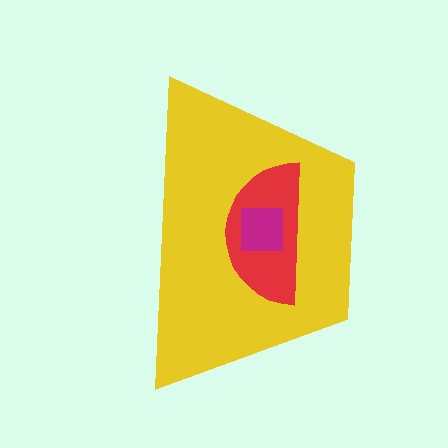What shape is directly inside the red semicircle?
The magenta square.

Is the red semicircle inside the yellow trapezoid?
Yes.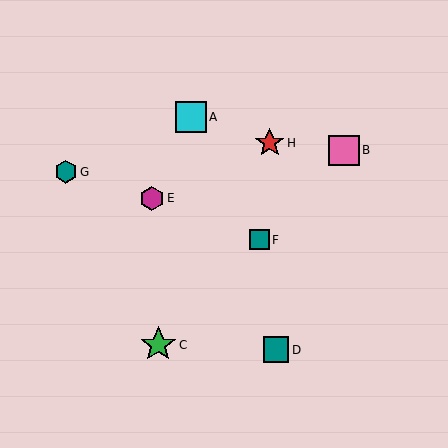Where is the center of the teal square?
The center of the teal square is at (276, 350).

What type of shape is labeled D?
Shape D is a teal square.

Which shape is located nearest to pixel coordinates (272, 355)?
The teal square (labeled D) at (276, 350) is nearest to that location.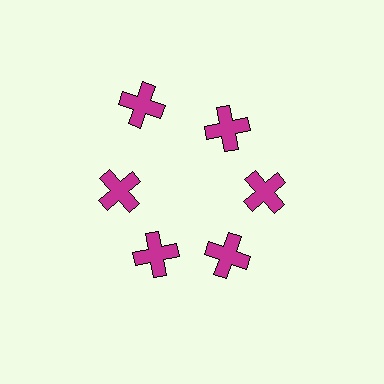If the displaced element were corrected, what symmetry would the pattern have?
It would have 6-fold rotational symmetry — the pattern would map onto itself every 60 degrees.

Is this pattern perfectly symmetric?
No. The 6 magenta crosses are arranged in a ring, but one element near the 11 o'clock position is pushed outward from the center, breaking the 6-fold rotational symmetry.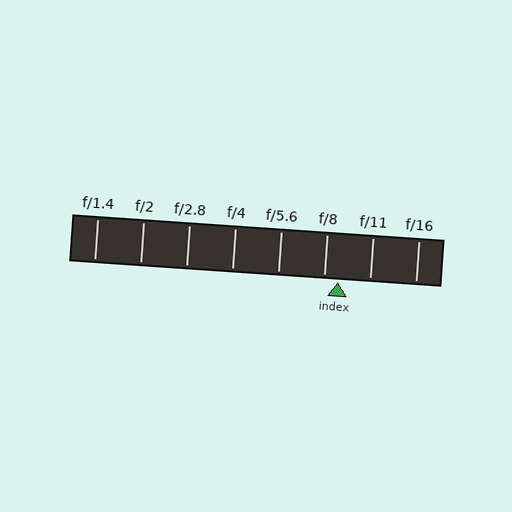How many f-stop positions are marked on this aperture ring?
There are 8 f-stop positions marked.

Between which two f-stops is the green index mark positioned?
The index mark is between f/8 and f/11.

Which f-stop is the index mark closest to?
The index mark is closest to f/8.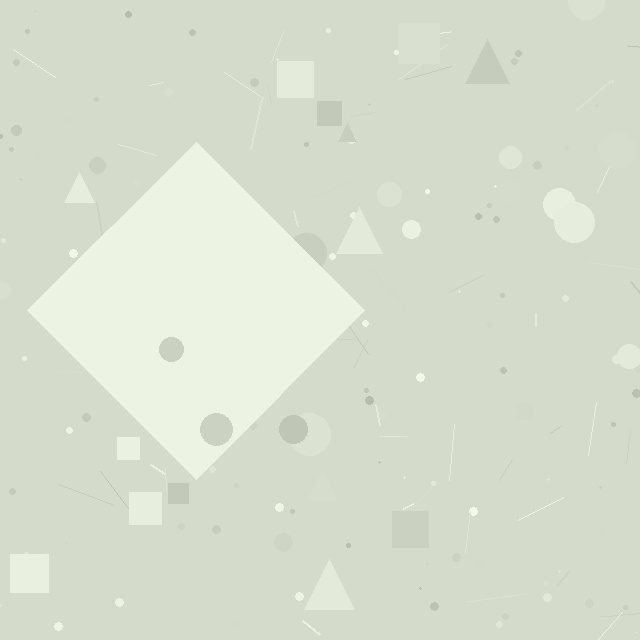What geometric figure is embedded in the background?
A diamond is embedded in the background.